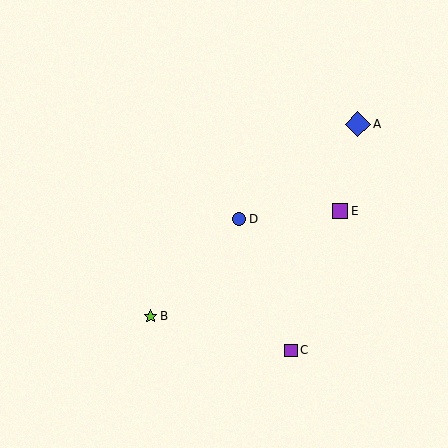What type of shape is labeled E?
Shape E is a purple square.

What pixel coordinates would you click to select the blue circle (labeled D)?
Click at (239, 219) to select the blue circle D.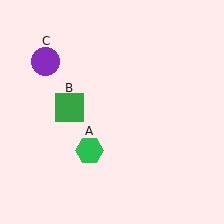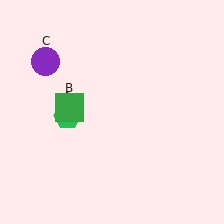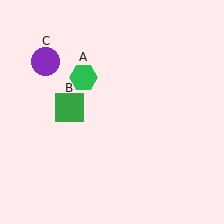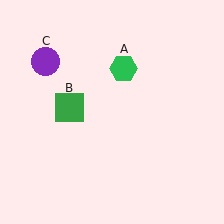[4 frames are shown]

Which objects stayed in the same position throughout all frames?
Green square (object B) and purple circle (object C) remained stationary.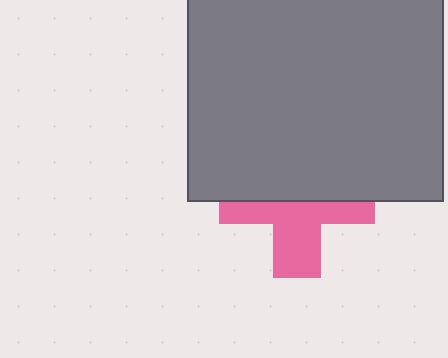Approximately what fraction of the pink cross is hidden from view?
Roughly 51% of the pink cross is hidden behind the gray rectangle.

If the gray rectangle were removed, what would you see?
You would see the complete pink cross.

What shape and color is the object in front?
The object in front is a gray rectangle.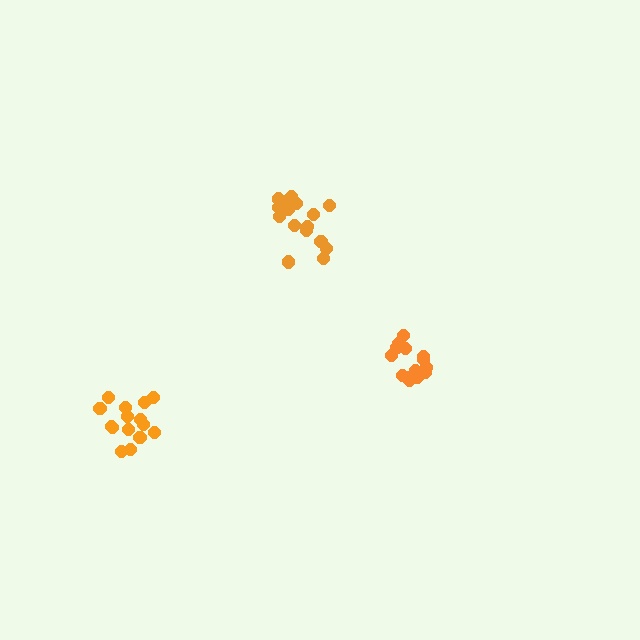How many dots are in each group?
Group 1: 15 dots, Group 2: 15 dots, Group 3: 16 dots (46 total).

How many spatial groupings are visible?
There are 3 spatial groupings.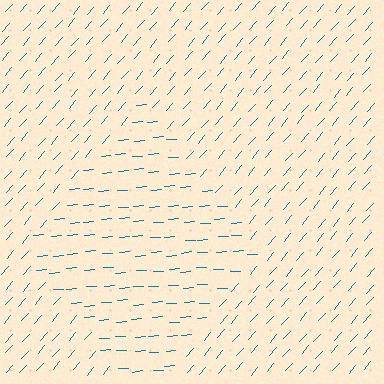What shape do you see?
I see a diamond.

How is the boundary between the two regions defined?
The boundary is defined purely by a change in line orientation (approximately 45 degrees difference). All lines are the same color and thickness.